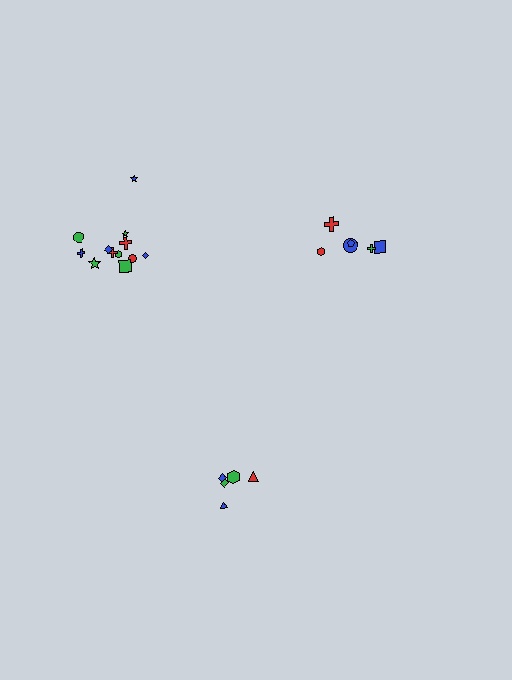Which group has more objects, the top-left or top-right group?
The top-left group.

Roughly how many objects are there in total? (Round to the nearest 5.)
Roughly 25 objects in total.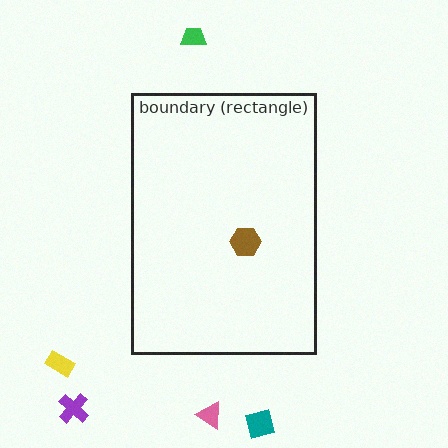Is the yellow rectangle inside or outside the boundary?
Outside.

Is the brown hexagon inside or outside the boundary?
Inside.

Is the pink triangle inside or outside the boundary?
Outside.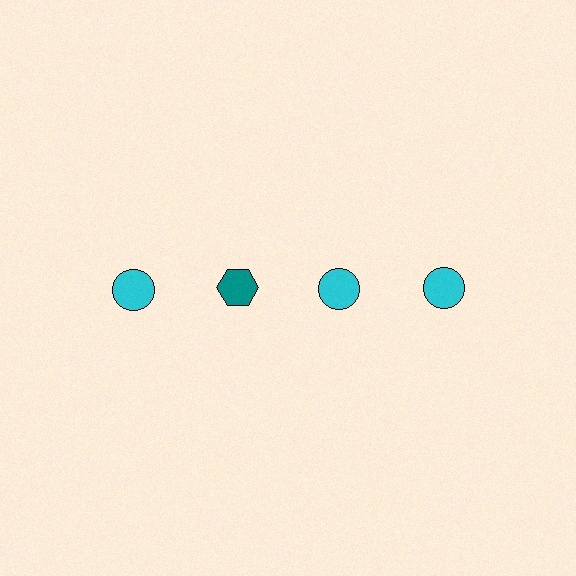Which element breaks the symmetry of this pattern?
The teal hexagon in the top row, second from left column breaks the symmetry. All other shapes are cyan circles.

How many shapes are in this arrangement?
There are 4 shapes arranged in a grid pattern.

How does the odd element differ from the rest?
It differs in both color (teal instead of cyan) and shape (hexagon instead of circle).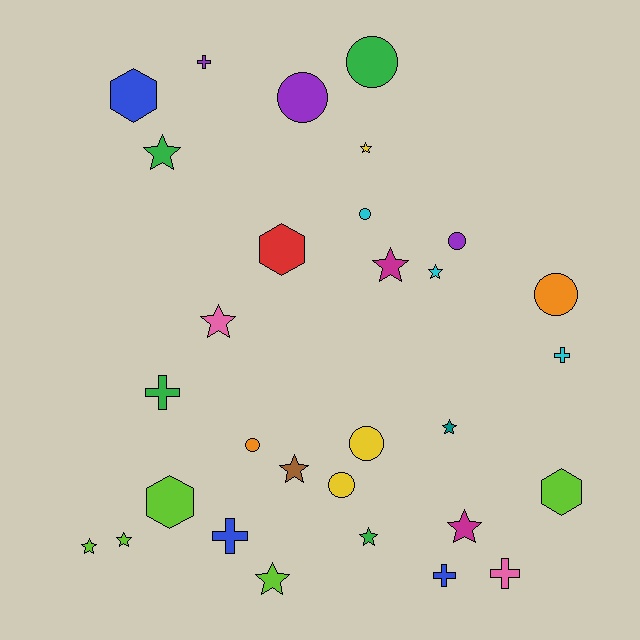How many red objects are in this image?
There is 1 red object.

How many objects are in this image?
There are 30 objects.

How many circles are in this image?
There are 8 circles.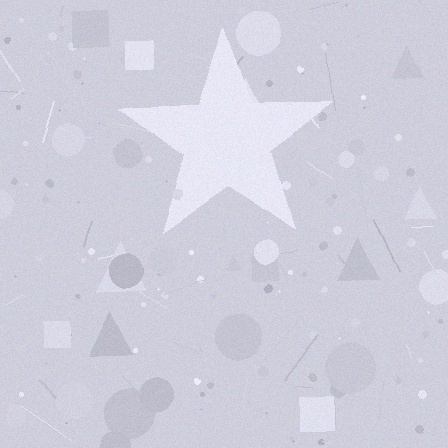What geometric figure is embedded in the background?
A star is embedded in the background.